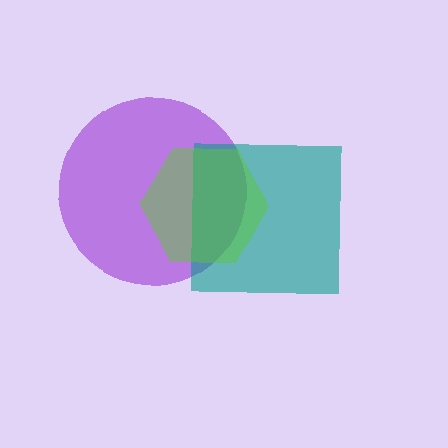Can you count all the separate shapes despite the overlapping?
Yes, there are 3 separate shapes.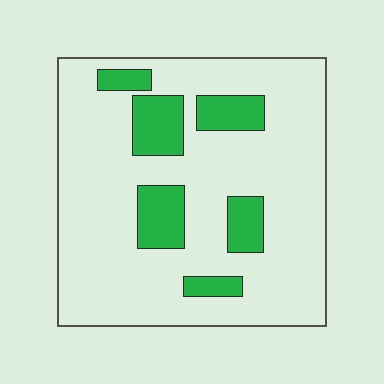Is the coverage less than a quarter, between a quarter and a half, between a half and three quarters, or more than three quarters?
Less than a quarter.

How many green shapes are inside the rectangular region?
6.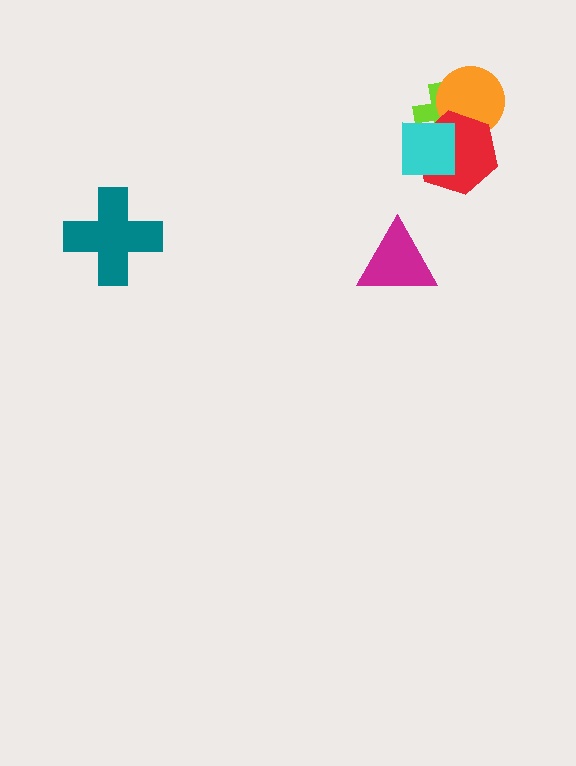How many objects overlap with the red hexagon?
3 objects overlap with the red hexagon.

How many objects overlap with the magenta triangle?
0 objects overlap with the magenta triangle.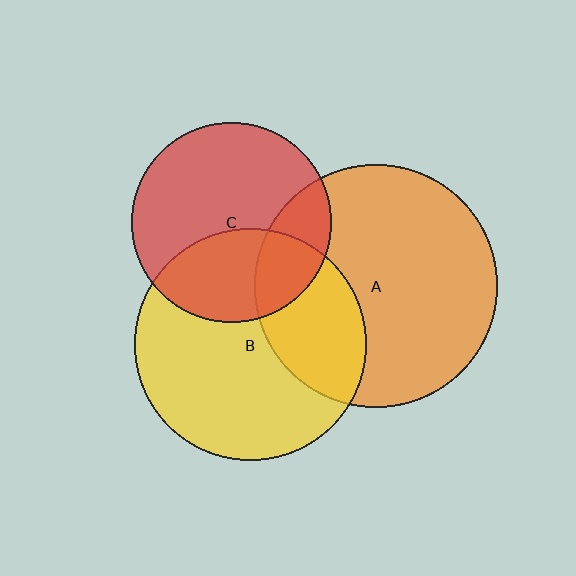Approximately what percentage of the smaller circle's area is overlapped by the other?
Approximately 20%.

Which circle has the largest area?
Circle A (orange).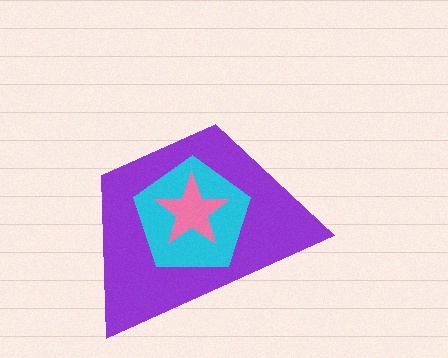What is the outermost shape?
The purple trapezoid.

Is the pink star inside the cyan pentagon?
Yes.